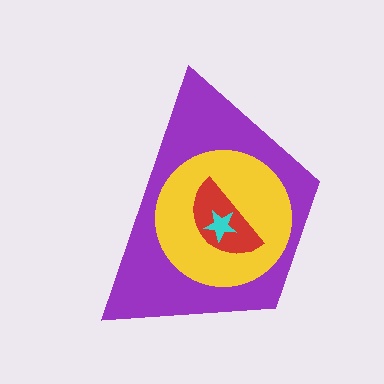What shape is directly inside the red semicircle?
The cyan star.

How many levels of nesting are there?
4.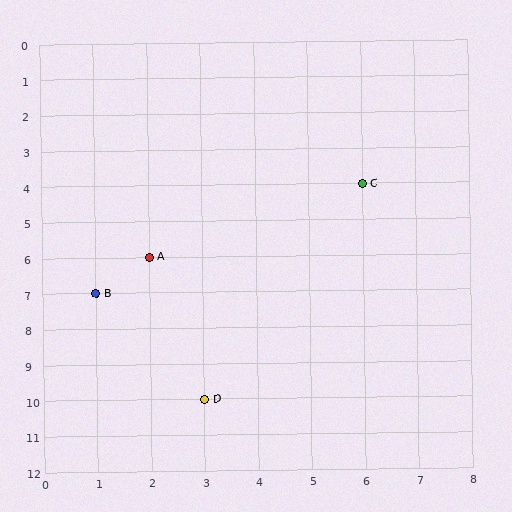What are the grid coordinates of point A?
Point A is at grid coordinates (2, 6).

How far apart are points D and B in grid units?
Points D and B are 2 columns and 3 rows apart (about 3.6 grid units diagonally).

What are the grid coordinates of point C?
Point C is at grid coordinates (6, 4).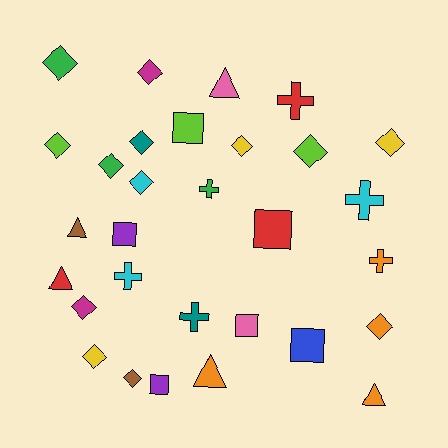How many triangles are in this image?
There are 5 triangles.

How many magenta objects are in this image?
There are 2 magenta objects.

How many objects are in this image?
There are 30 objects.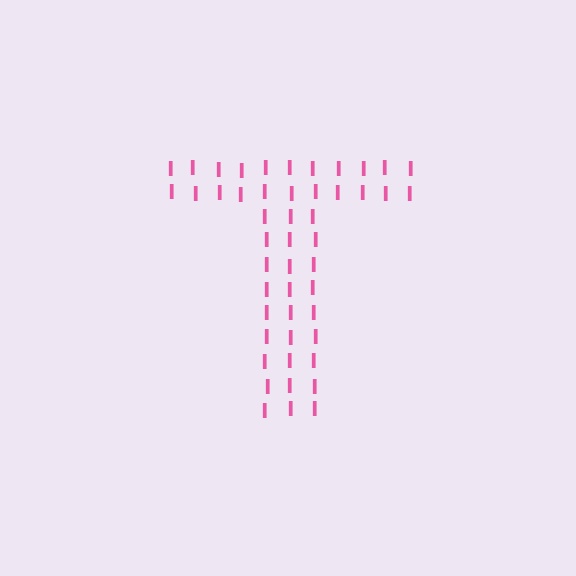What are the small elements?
The small elements are letter I's.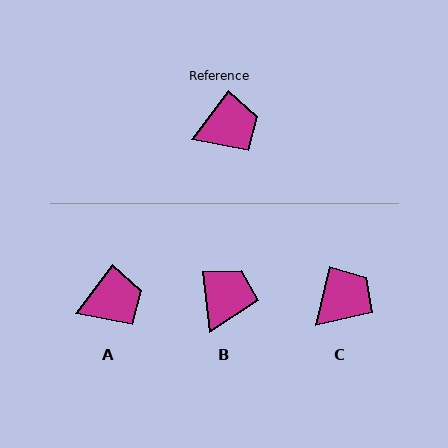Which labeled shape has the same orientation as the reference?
A.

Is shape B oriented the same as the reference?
No, it is off by about 44 degrees.